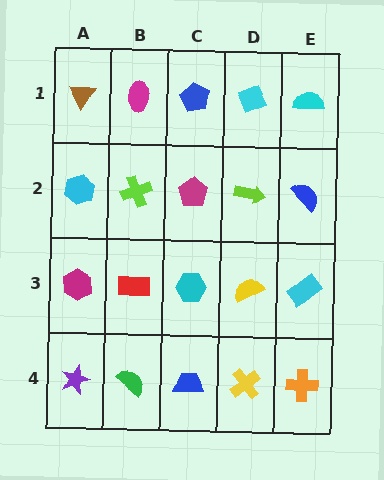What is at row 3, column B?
A red rectangle.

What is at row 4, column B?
A green semicircle.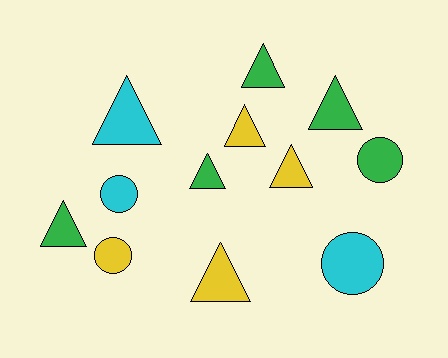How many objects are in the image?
There are 12 objects.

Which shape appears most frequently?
Triangle, with 8 objects.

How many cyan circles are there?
There are 2 cyan circles.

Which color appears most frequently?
Green, with 5 objects.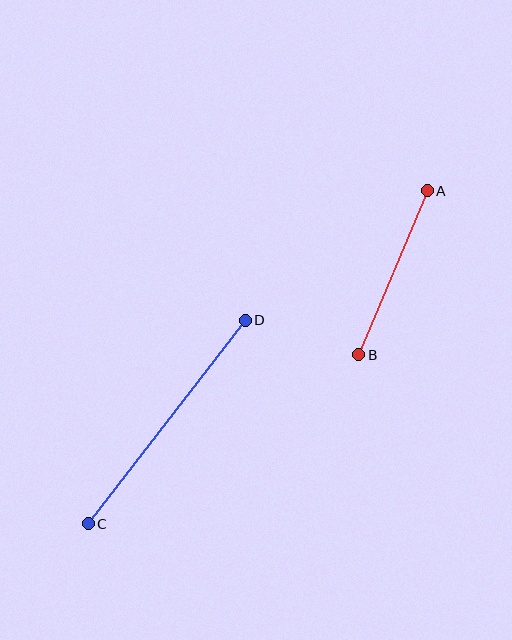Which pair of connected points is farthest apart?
Points C and D are farthest apart.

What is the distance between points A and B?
The distance is approximately 178 pixels.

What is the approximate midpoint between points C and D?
The midpoint is at approximately (167, 422) pixels.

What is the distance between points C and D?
The distance is approximately 257 pixels.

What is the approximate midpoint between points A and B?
The midpoint is at approximately (393, 273) pixels.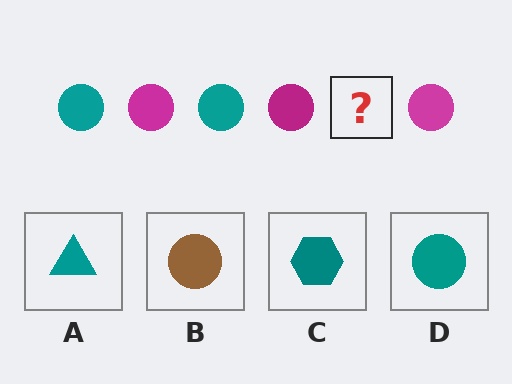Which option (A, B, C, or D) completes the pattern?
D.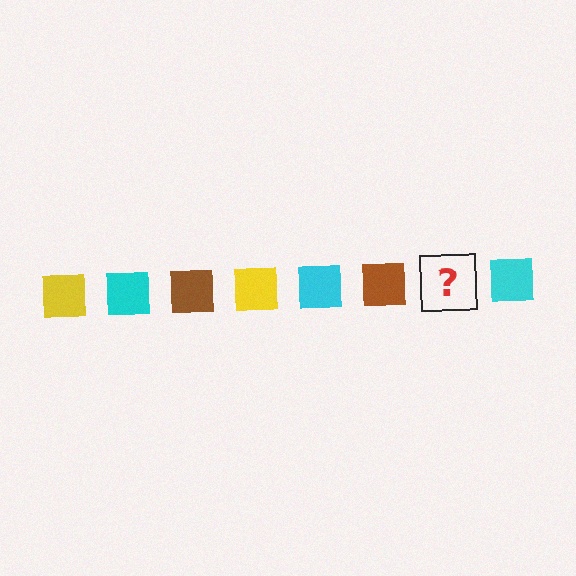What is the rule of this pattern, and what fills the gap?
The rule is that the pattern cycles through yellow, cyan, brown squares. The gap should be filled with a yellow square.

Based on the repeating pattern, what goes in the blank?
The blank should be a yellow square.